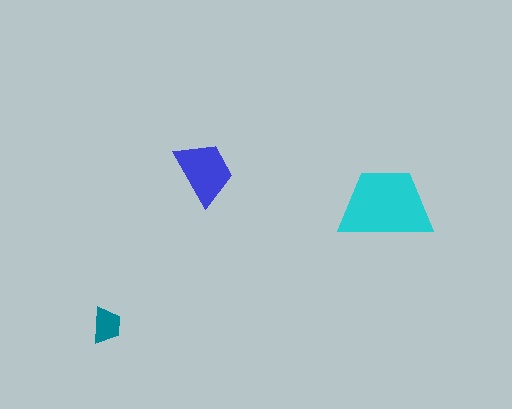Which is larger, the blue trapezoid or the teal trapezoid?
The blue one.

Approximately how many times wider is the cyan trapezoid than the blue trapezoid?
About 1.5 times wider.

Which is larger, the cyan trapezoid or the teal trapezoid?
The cyan one.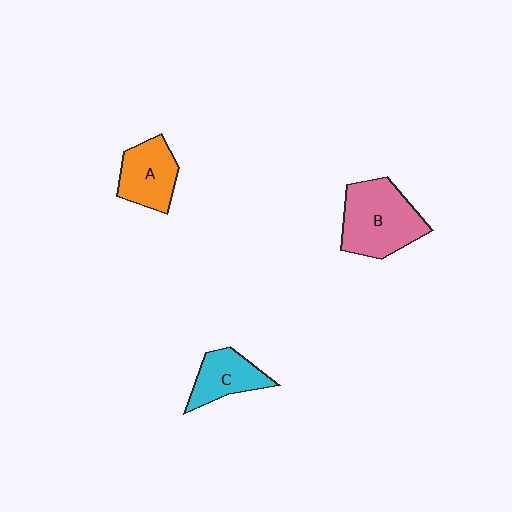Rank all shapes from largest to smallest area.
From largest to smallest: B (pink), A (orange), C (cyan).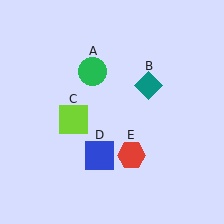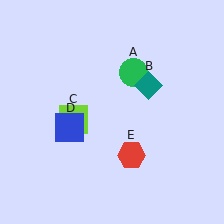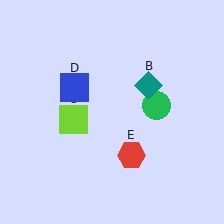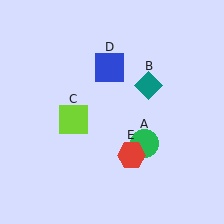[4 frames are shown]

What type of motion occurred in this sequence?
The green circle (object A), blue square (object D) rotated clockwise around the center of the scene.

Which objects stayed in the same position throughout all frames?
Teal diamond (object B) and lime square (object C) and red hexagon (object E) remained stationary.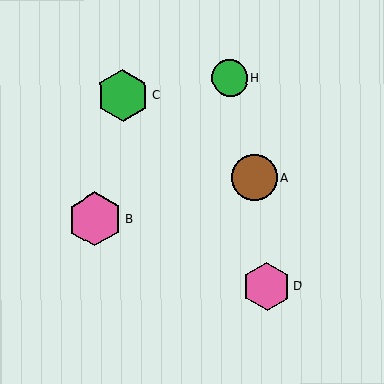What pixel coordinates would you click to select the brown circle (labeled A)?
Click at (255, 177) to select the brown circle A.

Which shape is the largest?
The pink hexagon (labeled B) is the largest.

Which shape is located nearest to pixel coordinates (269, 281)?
The pink hexagon (labeled D) at (267, 286) is nearest to that location.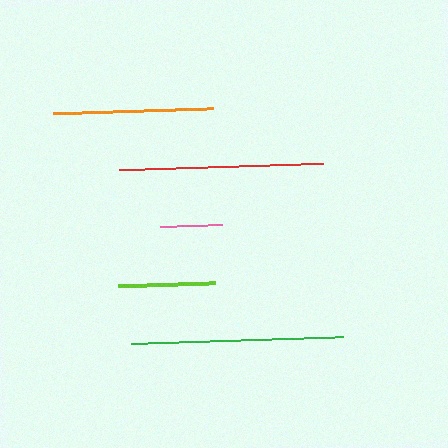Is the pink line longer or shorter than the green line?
The green line is longer than the pink line.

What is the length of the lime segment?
The lime segment is approximately 97 pixels long.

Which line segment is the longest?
The green line is the longest at approximately 212 pixels.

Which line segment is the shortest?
The pink line is the shortest at approximately 62 pixels.